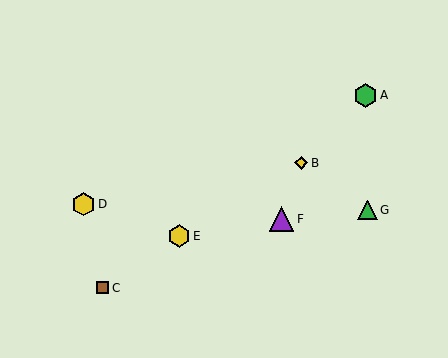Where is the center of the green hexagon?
The center of the green hexagon is at (366, 95).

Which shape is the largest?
The purple triangle (labeled F) is the largest.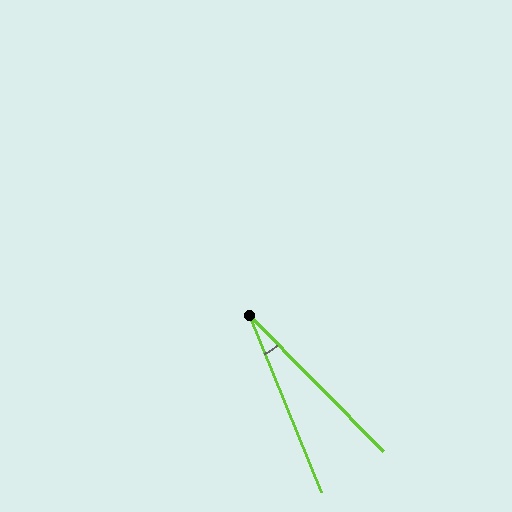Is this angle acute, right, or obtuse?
It is acute.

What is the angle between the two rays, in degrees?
Approximately 22 degrees.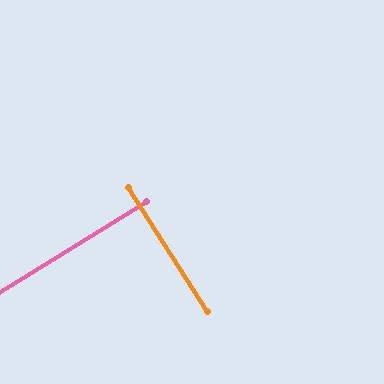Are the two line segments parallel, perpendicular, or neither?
Perpendicular — they meet at approximately 89°.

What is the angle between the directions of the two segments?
Approximately 89 degrees.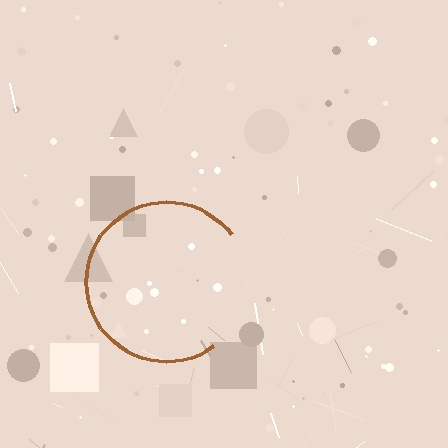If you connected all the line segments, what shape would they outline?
They would outline a circle.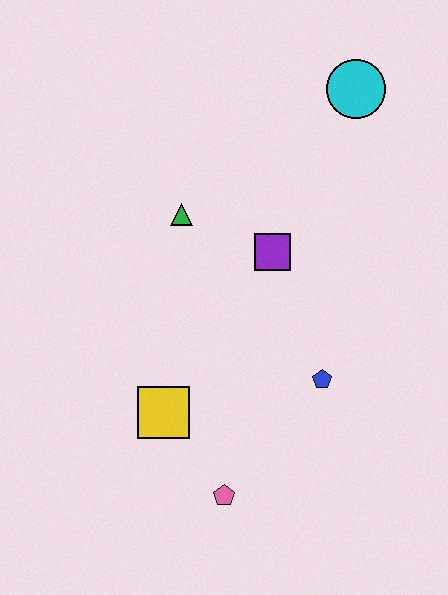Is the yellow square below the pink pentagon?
No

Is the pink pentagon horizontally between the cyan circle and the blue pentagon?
No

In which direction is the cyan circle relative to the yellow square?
The cyan circle is above the yellow square.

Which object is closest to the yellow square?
The pink pentagon is closest to the yellow square.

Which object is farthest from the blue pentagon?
The cyan circle is farthest from the blue pentagon.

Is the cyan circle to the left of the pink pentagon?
No